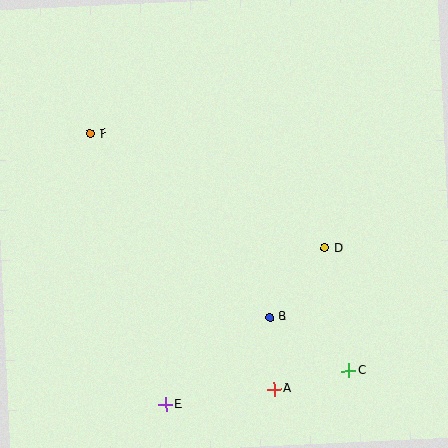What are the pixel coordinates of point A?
Point A is at (274, 389).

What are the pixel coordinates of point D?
Point D is at (325, 248).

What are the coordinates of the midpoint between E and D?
The midpoint between E and D is at (245, 326).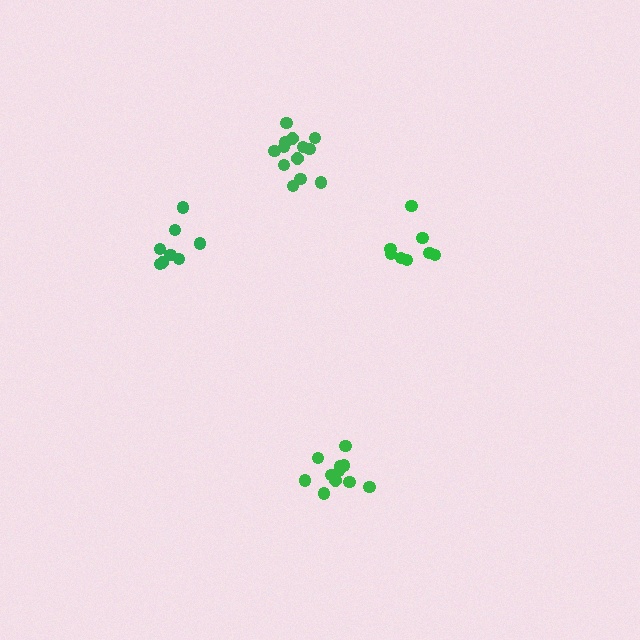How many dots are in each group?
Group 1: 13 dots, Group 2: 11 dots, Group 3: 8 dots, Group 4: 8 dots (40 total).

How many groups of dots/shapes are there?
There are 4 groups.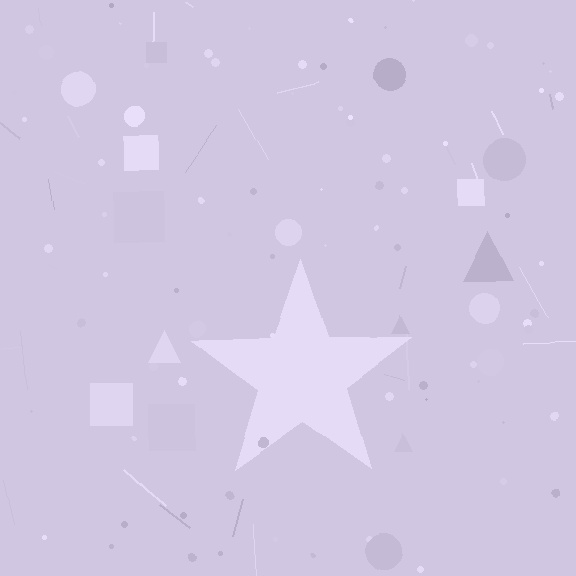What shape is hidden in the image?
A star is hidden in the image.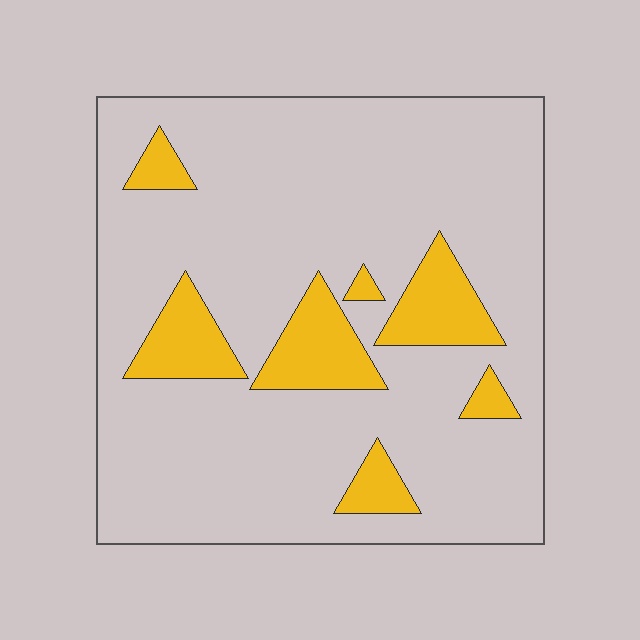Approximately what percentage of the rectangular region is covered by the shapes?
Approximately 15%.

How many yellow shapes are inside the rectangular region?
7.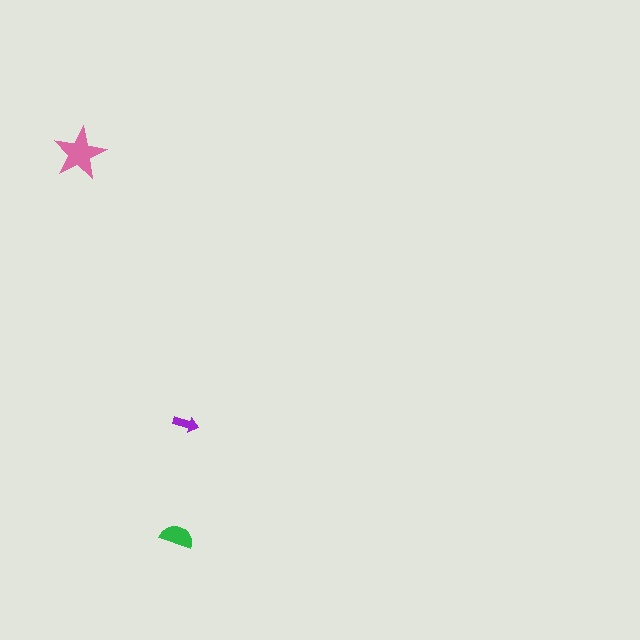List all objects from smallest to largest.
The purple arrow, the green semicircle, the pink star.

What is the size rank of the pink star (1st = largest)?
1st.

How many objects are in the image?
There are 3 objects in the image.